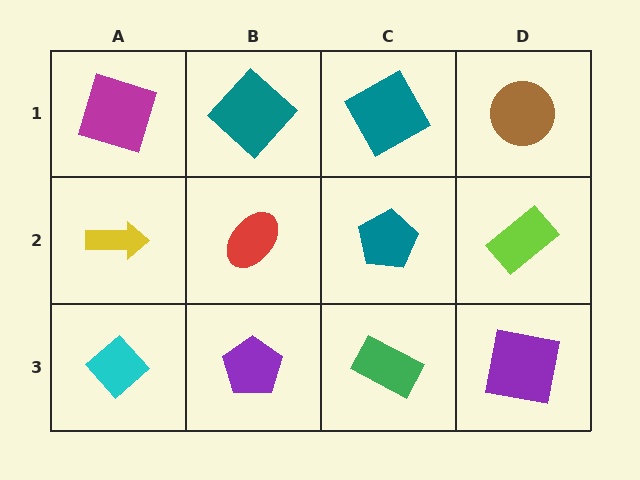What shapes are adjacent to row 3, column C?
A teal pentagon (row 2, column C), a purple pentagon (row 3, column B), a purple square (row 3, column D).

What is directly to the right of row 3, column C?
A purple square.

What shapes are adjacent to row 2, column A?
A magenta square (row 1, column A), a cyan diamond (row 3, column A), a red ellipse (row 2, column B).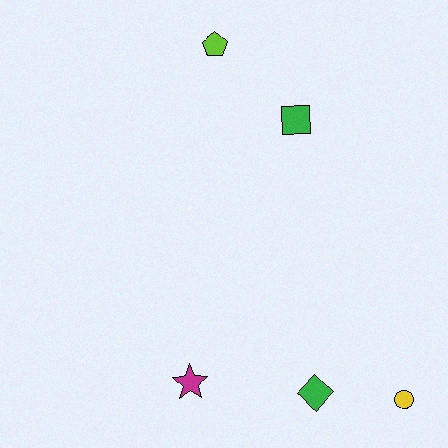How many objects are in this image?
There are 5 objects.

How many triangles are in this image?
There are no triangles.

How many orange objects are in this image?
There are no orange objects.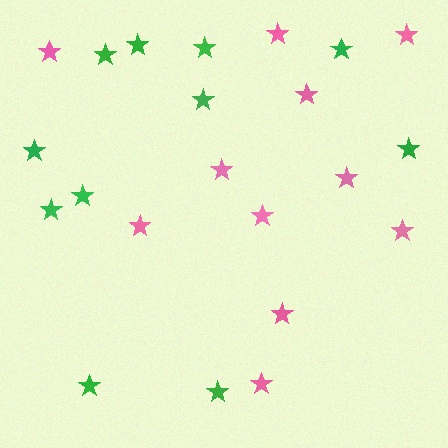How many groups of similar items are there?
There are 2 groups: one group of pink stars (11) and one group of green stars (11).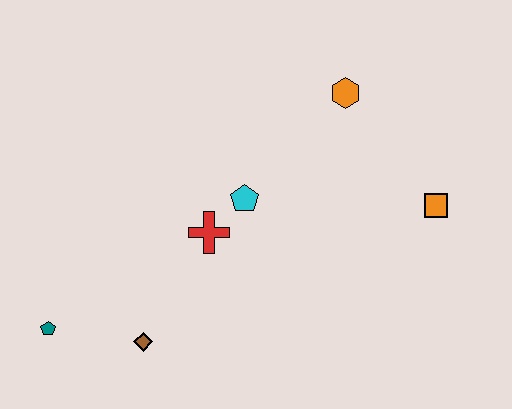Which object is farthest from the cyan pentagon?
The teal pentagon is farthest from the cyan pentagon.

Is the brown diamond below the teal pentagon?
Yes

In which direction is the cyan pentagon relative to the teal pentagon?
The cyan pentagon is to the right of the teal pentagon.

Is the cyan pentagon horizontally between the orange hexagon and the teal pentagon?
Yes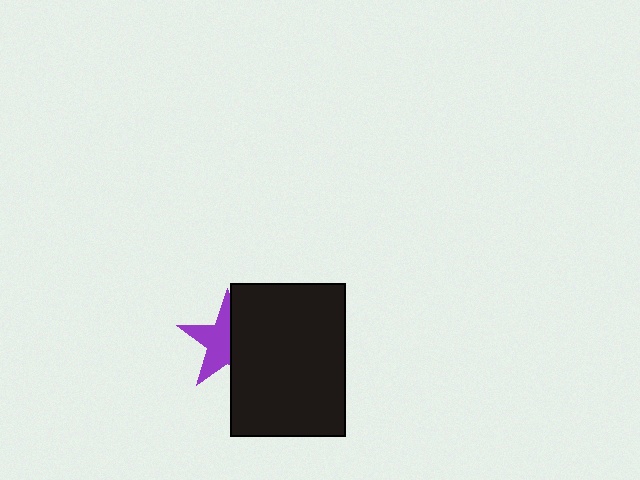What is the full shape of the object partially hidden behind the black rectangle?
The partially hidden object is a purple star.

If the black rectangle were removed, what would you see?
You would see the complete purple star.